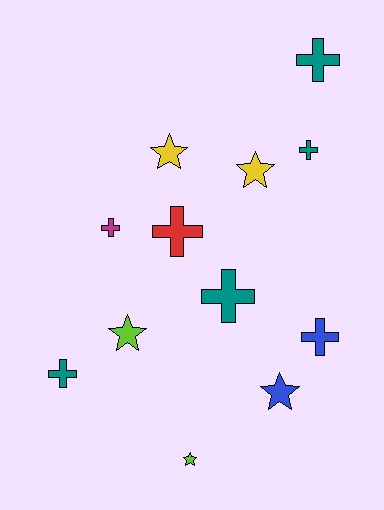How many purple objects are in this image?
There are no purple objects.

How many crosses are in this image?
There are 7 crosses.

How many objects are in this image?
There are 12 objects.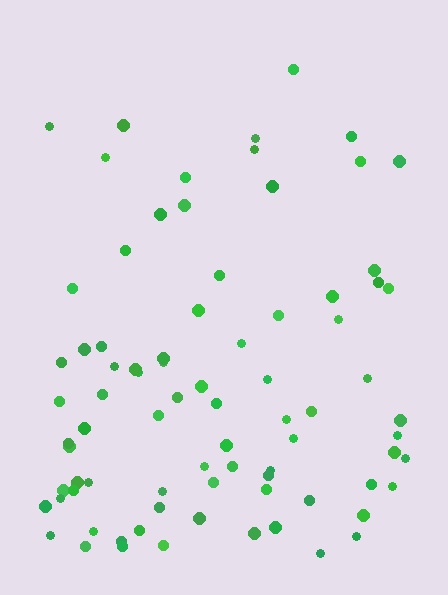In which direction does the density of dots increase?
From top to bottom, with the bottom side densest.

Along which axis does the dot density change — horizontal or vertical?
Vertical.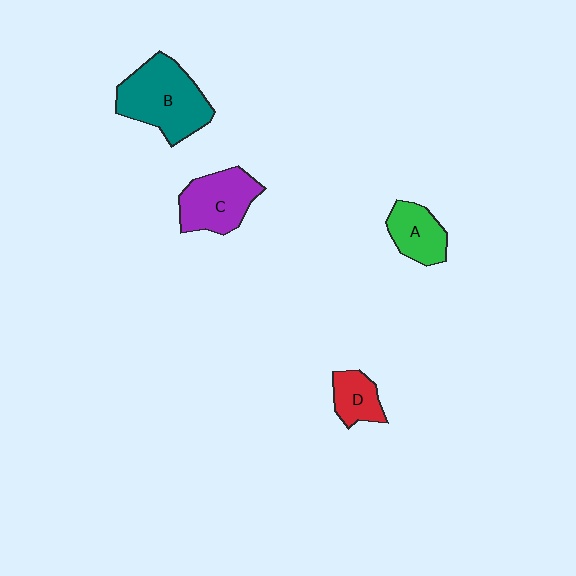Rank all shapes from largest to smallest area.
From largest to smallest: B (teal), C (purple), A (green), D (red).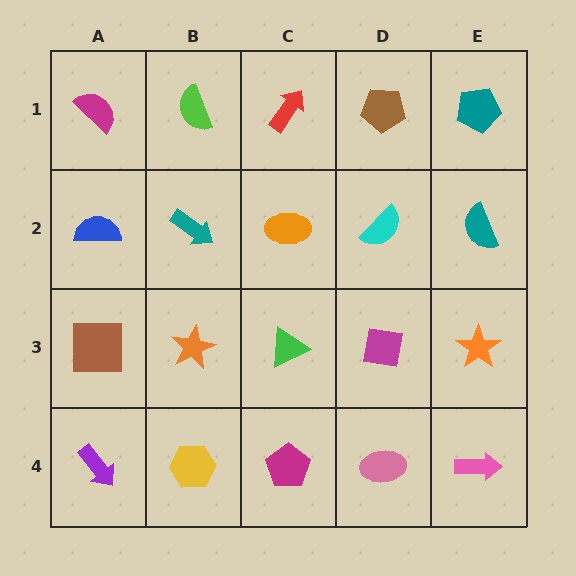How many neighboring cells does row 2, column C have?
4.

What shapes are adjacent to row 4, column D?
A magenta square (row 3, column D), a magenta pentagon (row 4, column C), a pink arrow (row 4, column E).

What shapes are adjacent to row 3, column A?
A blue semicircle (row 2, column A), a purple arrow (row 4, column A), an orange star (row 3, column B).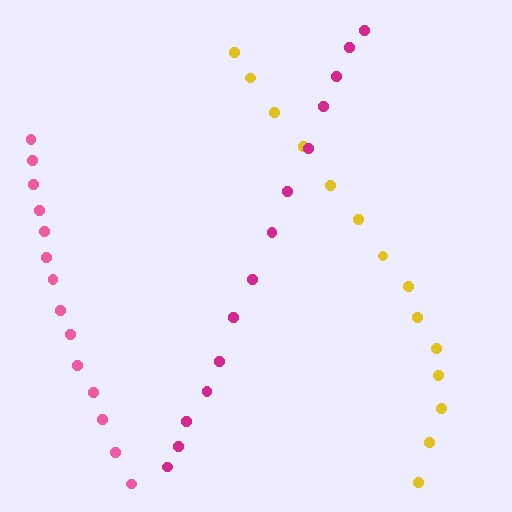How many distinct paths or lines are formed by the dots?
There are 3 distinct paths.